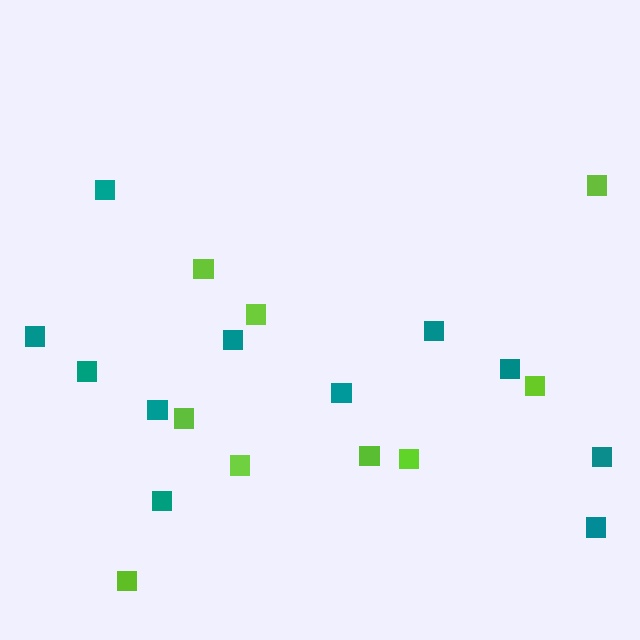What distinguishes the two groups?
There are 2 groups: one group of teal squares (11) and one group of lime squares (9).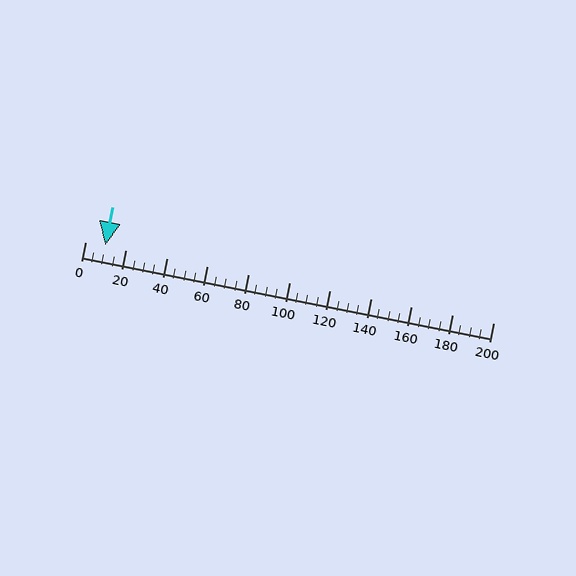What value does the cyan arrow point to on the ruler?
The cyan arrow points to approximately 10.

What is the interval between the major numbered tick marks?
The major tick marks are spaced 20 units apart.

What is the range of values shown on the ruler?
The ruler shows values from 0 to 200.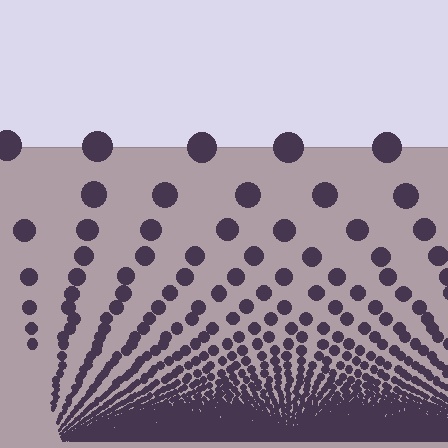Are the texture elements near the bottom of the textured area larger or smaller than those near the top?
Smaller. The gradient is inverted — elements near the bottom are smaller and denser.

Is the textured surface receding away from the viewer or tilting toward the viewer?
The surface appears to tilt toward the viewer. Texture elements get larger and sparser toward the top.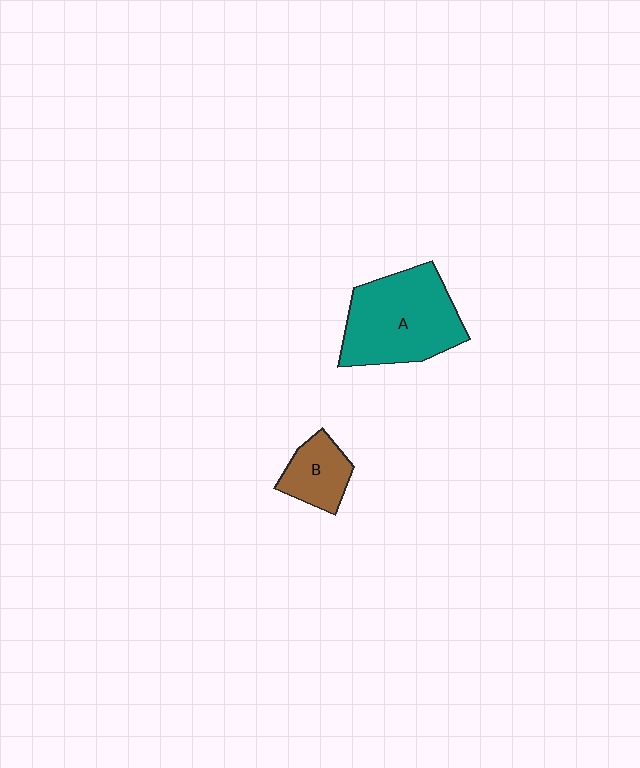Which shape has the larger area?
Shape A (teal).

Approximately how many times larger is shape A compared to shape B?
Approximately 2.4 times.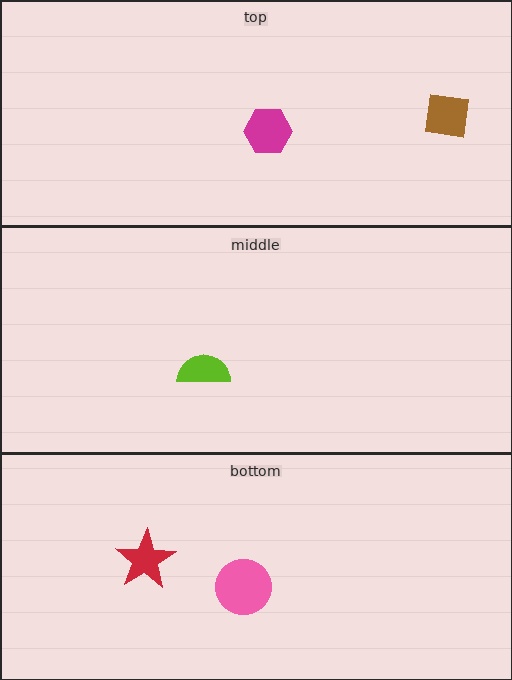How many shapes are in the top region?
2.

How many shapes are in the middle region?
1.